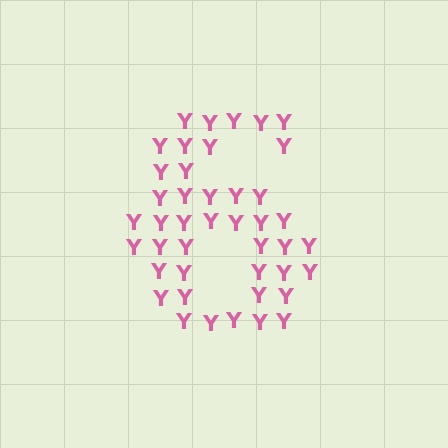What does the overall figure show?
The overall figure shows the digit 6.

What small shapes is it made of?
It is made of small letter Y's.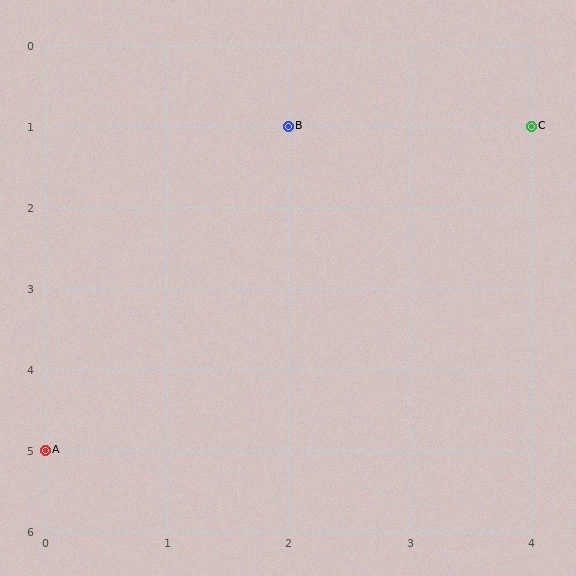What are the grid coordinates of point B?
Point B is at grid coordinates (2, 1).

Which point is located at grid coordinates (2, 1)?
Point B is at (2, 1).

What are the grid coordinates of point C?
Point C is at grid coordinates (4, 1).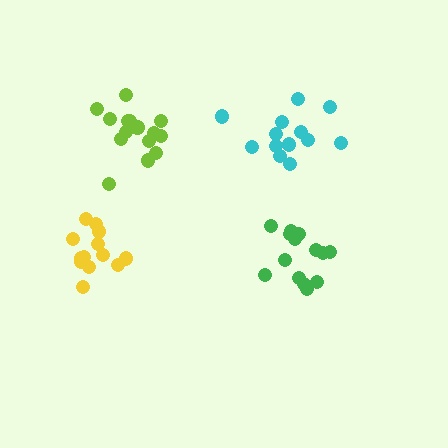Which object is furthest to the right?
The green cluster is rightmost.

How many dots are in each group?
Group 1: 15 dots, Group 2: 13 dots, Group 3: 15 dots, Group 4: 13 dots (56 total).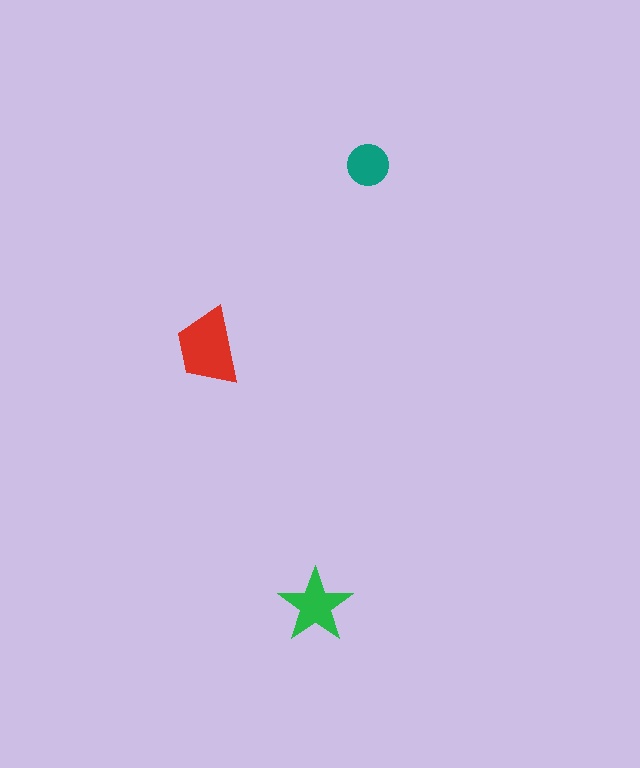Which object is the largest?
The red trapezoid.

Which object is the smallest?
The teal circle.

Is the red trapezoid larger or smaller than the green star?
Larger.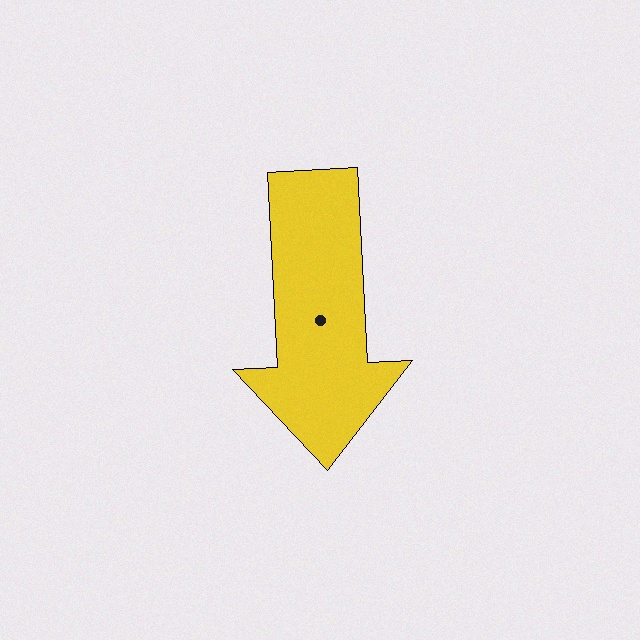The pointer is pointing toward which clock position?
Roughly 6 o'clock.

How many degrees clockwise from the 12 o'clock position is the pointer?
Approximately 177 degrees.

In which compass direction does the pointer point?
South.